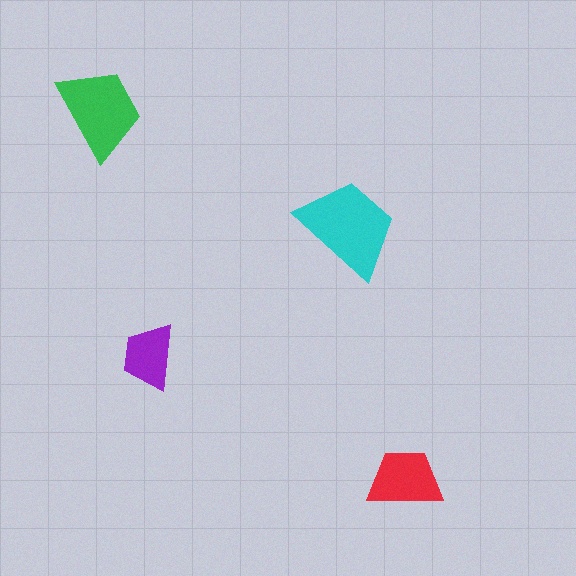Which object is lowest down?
The red trapezoid is bottommost.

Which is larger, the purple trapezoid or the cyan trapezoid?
The cyan one.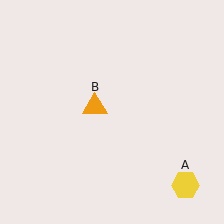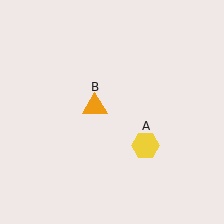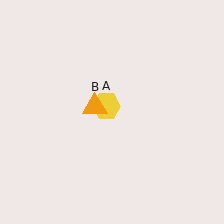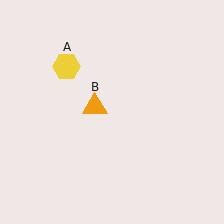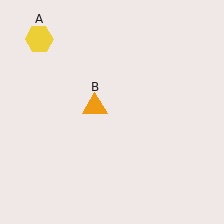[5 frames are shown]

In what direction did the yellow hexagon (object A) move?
The yellow hexagon (object A) moved up and to the left.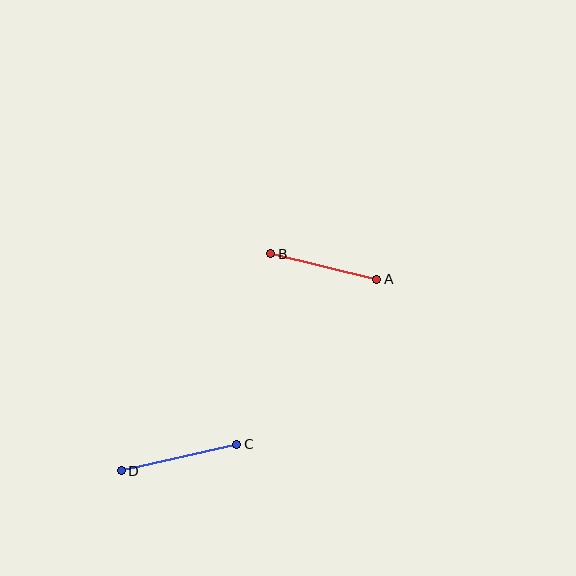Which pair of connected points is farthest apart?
Points C and D are farthest apart.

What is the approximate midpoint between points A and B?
The midpoint is at approximately (324, 267) pixels.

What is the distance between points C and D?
The distance is approximately 119 pixels.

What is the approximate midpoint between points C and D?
The midpoint is at approximately (179, 457) pixels.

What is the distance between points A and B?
The distance is approximately 109 pixels.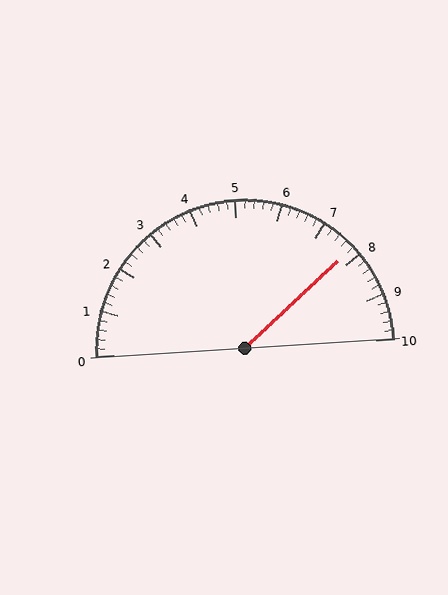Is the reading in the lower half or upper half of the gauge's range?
The reading is in the upper half of the range (0 to 10).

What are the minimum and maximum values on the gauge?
The gauge ranges from 0 to 10.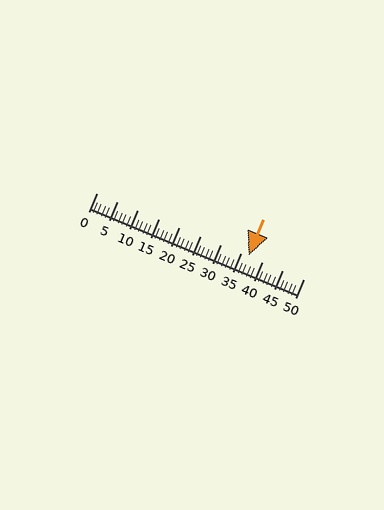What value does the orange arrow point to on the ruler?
The orange arrow points to approximately 37.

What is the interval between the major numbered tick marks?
The major tick marks are spaced 5 units apart.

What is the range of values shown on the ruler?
The ruler shows values from 0 to 50.